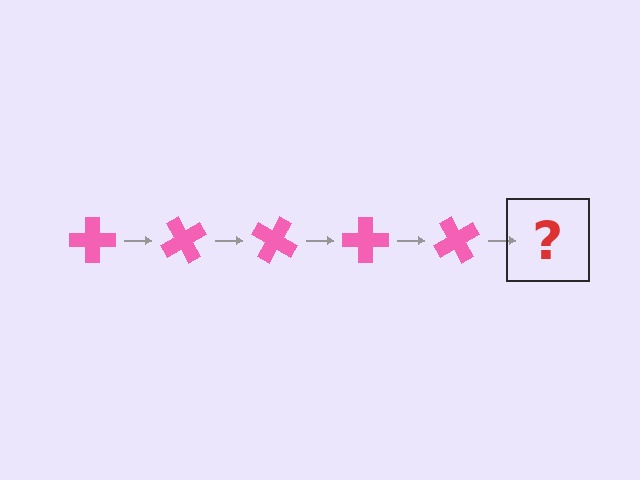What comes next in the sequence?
The next element should be a pink cross rotated 300 degrees.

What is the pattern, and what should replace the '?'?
The pattern is that the cross rotates 60 degrees each step. The '?' should be a pink cross rotated 300 degrees.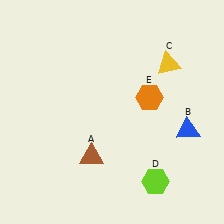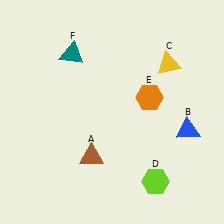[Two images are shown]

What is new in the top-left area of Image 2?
A teal triangle (F) was added in the top-left area of Image 2.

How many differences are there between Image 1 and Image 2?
There is 1 difference between the two images.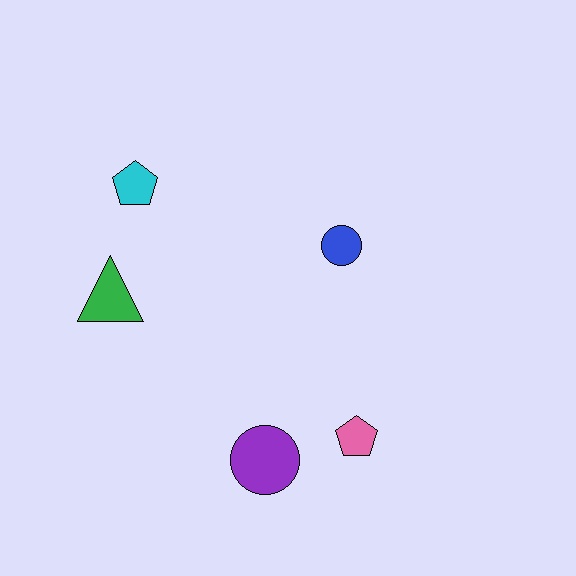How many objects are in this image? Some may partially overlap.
There are 5 objects.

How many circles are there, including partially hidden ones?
There are 2 circles.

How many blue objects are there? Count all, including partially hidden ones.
There is 1 blue object.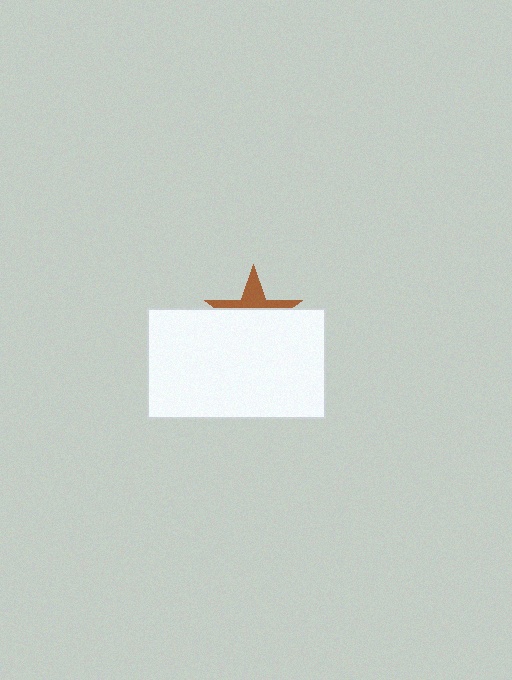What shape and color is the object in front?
The object in front is a white rectangle.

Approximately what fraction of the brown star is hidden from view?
Roughly 64% of the brown star is hidden behind the white rectangle.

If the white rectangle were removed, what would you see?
You would see the complete brown star.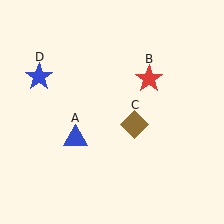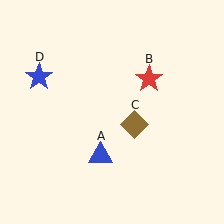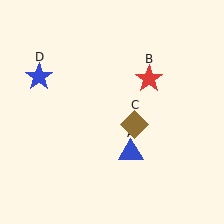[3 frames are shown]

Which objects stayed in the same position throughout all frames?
Red star (object B) and brown diamond (object C) and blue star (object D) remained stationary.